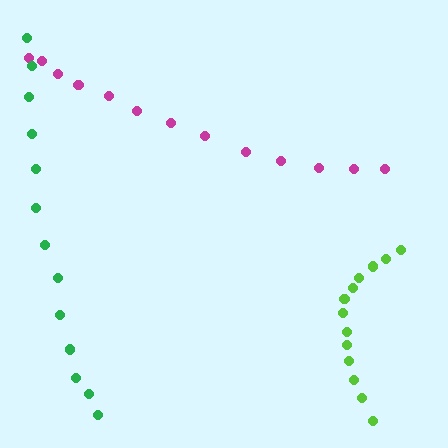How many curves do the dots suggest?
There are 3 distinct paths.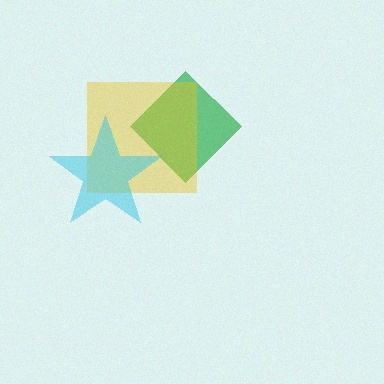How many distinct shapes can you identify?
There are 3 distinct shapes: a green diamond, a yellow square, a cyan star.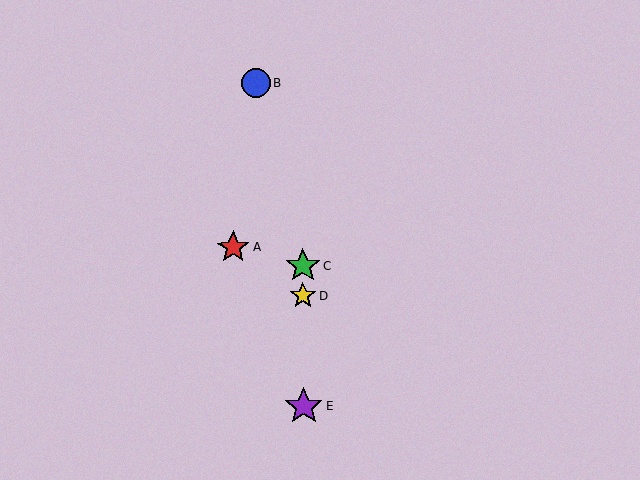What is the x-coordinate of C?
Object C is at x≈303.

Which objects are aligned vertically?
Objects C, D, E are aligned vertically.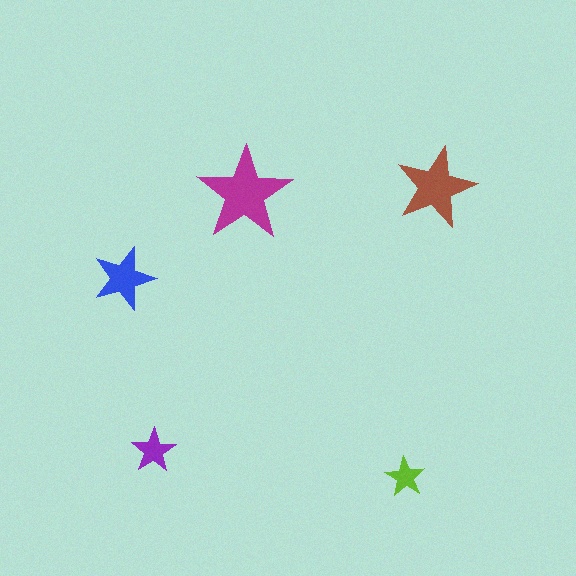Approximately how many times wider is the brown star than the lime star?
About 2 times wider.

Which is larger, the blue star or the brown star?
The brown one.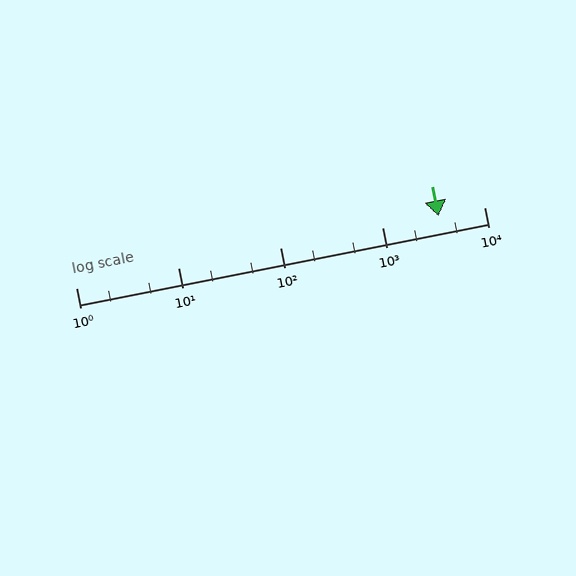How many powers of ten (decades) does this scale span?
The scale spans 4 decades, from 1 to 10000.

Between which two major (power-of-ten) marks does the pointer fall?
The pointer is between 1000 and 10000.